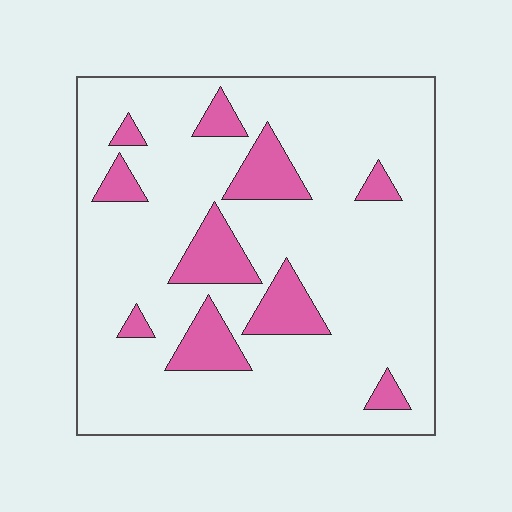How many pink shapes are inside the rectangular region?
10.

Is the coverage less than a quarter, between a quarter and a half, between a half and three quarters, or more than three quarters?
Less than a quarter.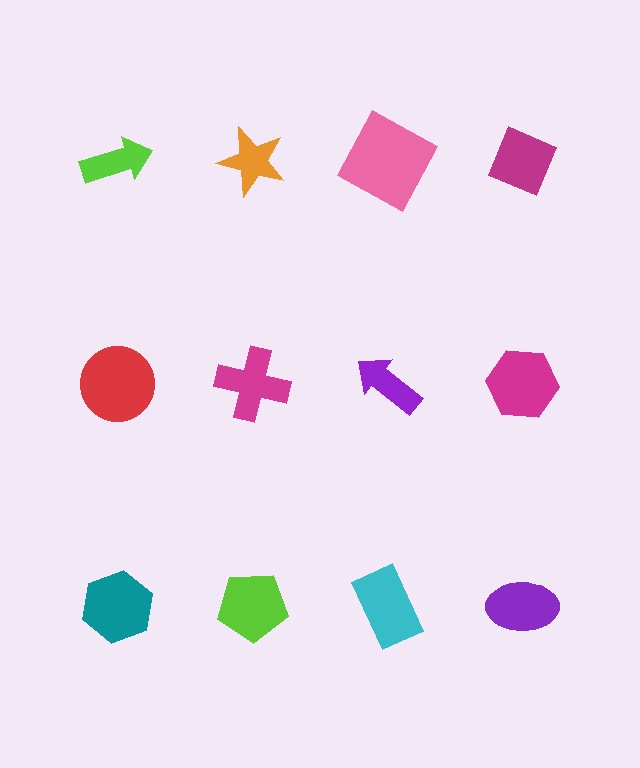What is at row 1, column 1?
A lime arrow.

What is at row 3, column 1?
A teal hexagon.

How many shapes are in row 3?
4 shapes.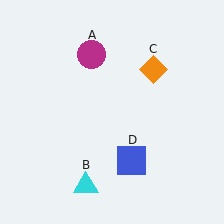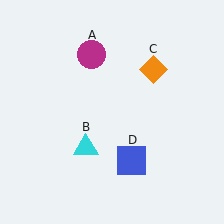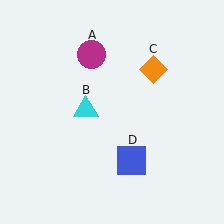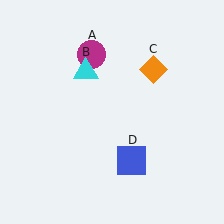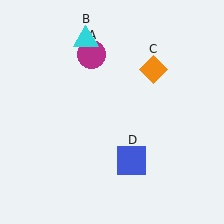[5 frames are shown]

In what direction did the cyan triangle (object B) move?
The cyan triangle (object B) moved up.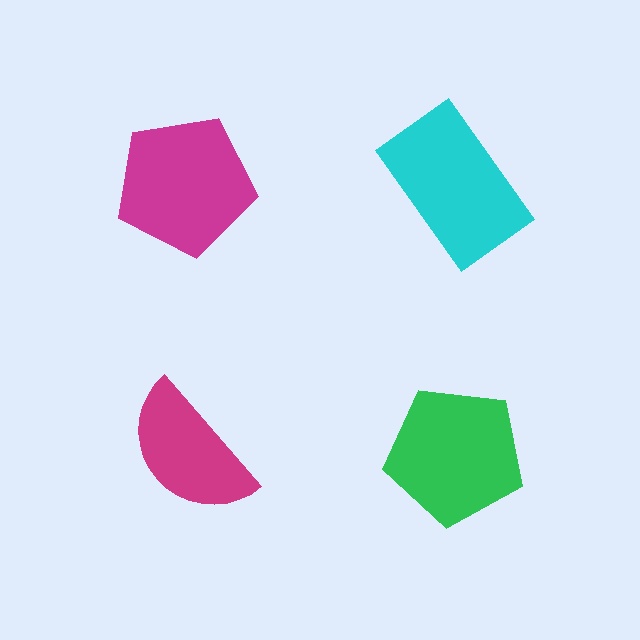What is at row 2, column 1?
A magenta semicircle.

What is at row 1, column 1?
A magenta pentagon.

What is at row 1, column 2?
A cyan rectangle.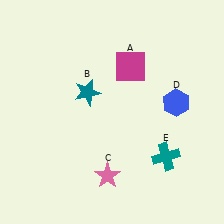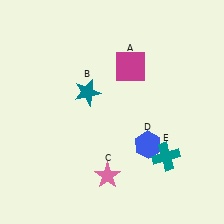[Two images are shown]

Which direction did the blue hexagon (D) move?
The blue hexagon (D) moved down.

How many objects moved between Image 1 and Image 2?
1 object moved between the two images.